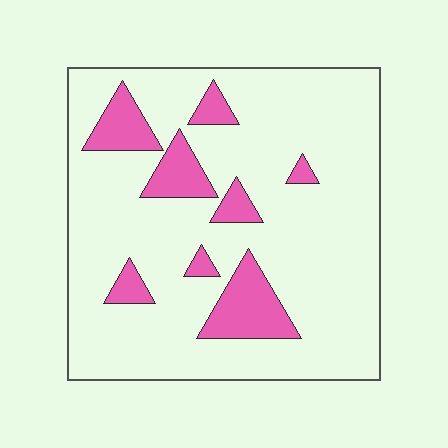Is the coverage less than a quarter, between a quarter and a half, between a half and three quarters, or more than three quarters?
Less than a quarter.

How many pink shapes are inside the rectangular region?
8.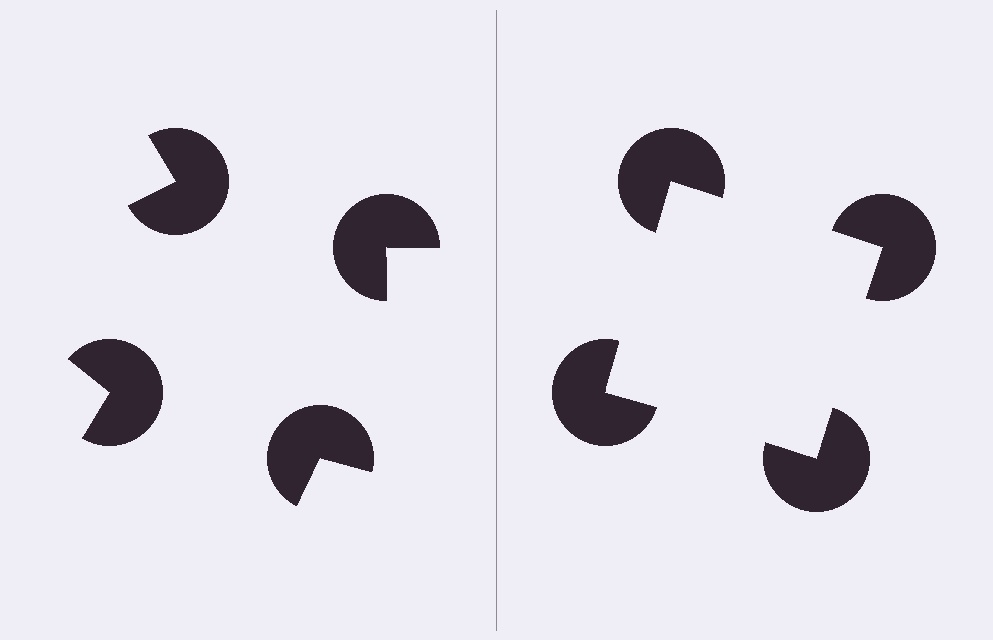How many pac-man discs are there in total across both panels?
8 — 4 on each side.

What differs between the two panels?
The pac-man discs are positioned identically on both sides; only the wedge orientations differ. On the right they align to a square; on the left they are misaligned.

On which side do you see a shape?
An illusory square appears on the right side. On the left side the wedge cuts are rotated, so no coherent shape forms.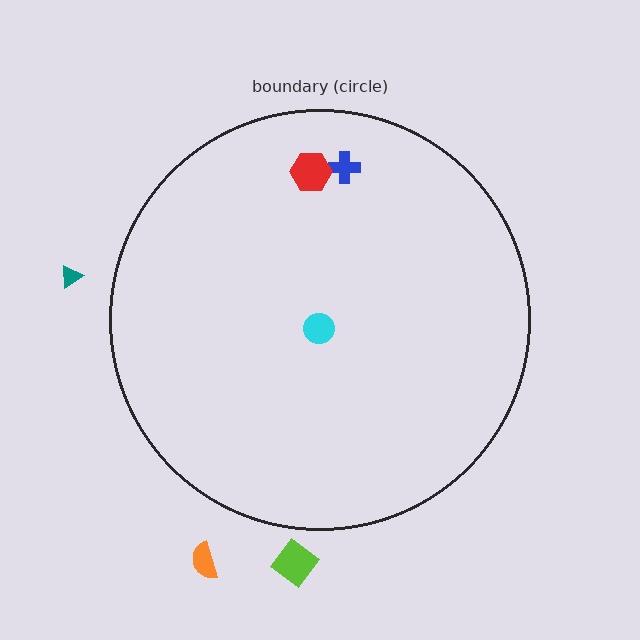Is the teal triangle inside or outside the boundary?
Outside.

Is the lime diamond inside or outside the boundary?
Outside.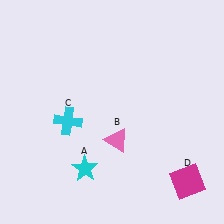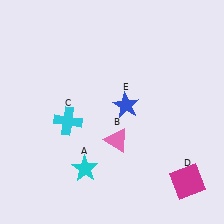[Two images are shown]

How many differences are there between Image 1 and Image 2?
There is 1 difference between the two images.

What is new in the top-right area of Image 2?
A blue star (E) was added in the top-right area of Image 2.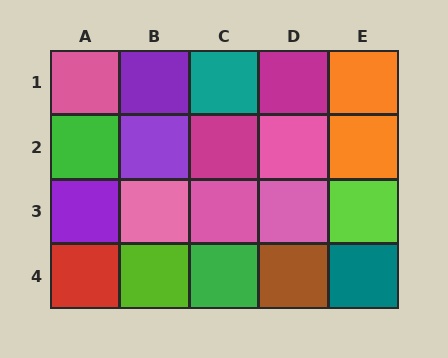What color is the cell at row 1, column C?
Teal.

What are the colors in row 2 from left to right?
Green, purple, magenta, pink, orange.